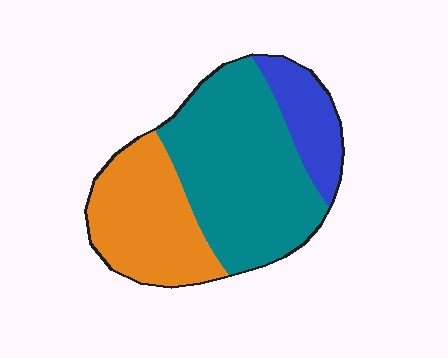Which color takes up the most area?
Teal, at roughly 50%.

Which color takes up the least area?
Blue, at roughly 15%.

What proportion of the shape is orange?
Orange covers around 30% of the shape.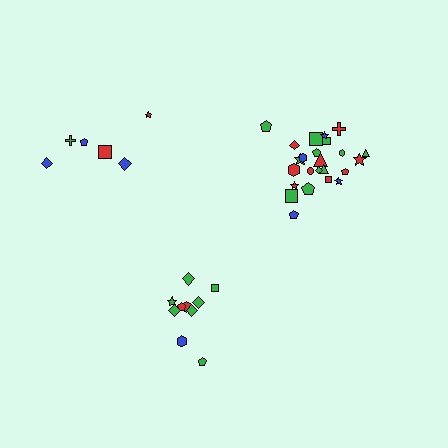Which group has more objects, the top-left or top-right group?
The top-right group.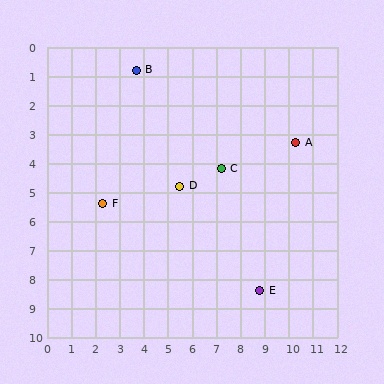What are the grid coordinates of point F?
Point F is at approximately (2.3, 5.4).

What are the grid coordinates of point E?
Point E is at approximately (8.8, 8.4).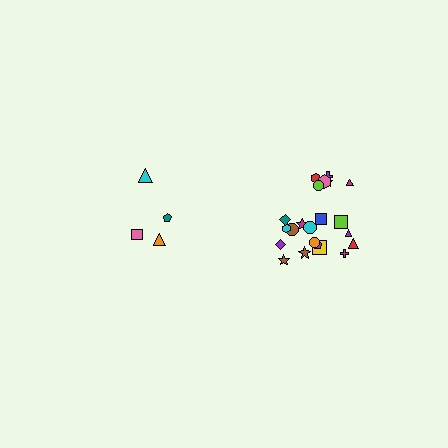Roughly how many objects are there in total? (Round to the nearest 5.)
Roughly 25 objects in total.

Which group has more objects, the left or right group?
The right group.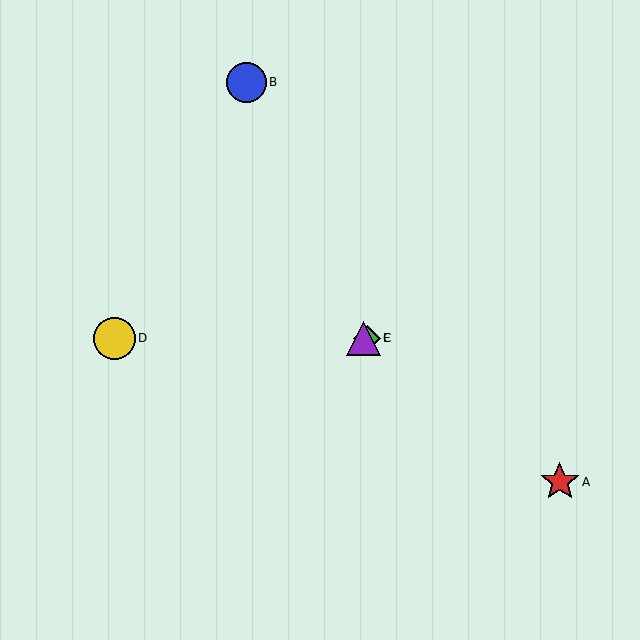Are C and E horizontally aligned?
Yes, both are at y≈338.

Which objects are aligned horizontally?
Objects C, D, E are aligned horizontally.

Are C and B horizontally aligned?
No, C is at y≈338 and B is at y≈82.